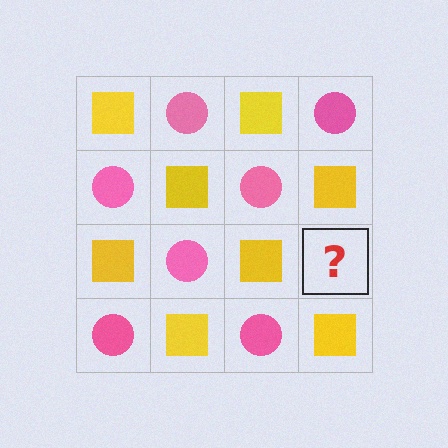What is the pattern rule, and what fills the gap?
The rule is that it alternates yellow square and pink circle in a checkerboard pattern. The gap should be filled with a pink circle.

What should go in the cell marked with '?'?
The missing cell should contain a pink circle.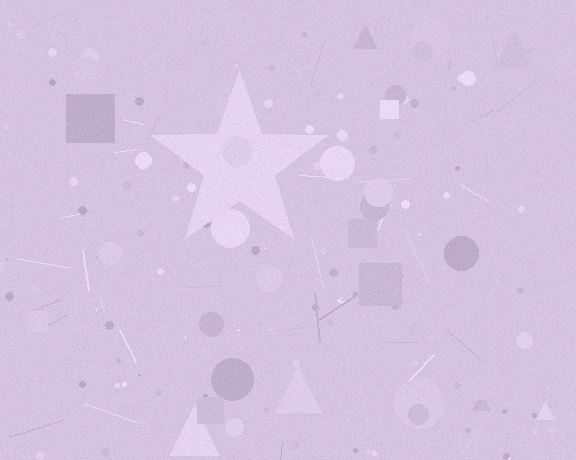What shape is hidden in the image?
A star is hidden in the image.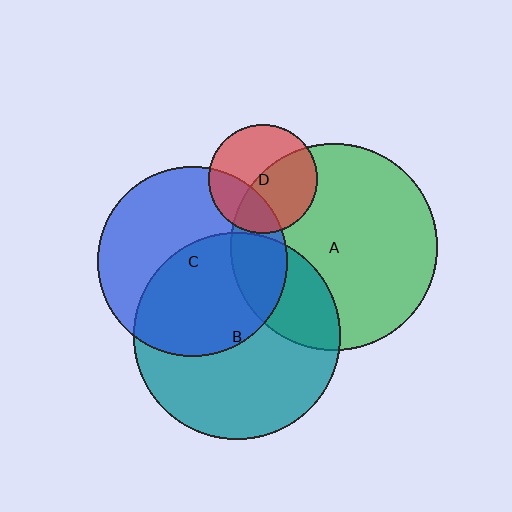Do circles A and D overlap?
Yes.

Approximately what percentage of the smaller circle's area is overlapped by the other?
Approximately 50%.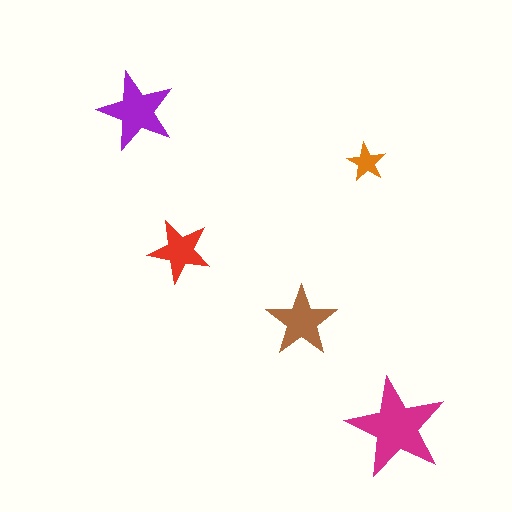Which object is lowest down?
The magenta star is bottommost.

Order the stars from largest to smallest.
the magenta one, the purple one, the brown one, the red one, the orange one.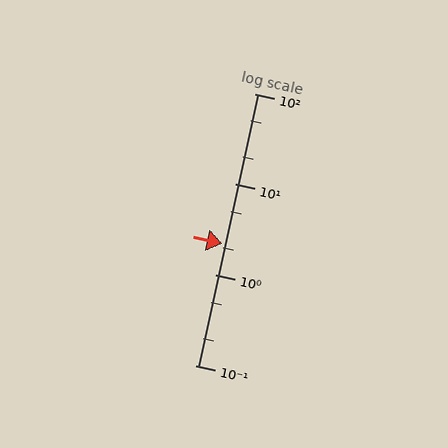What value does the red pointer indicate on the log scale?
The pointer indicates approximately 2.2.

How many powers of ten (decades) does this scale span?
The scale spans 3 decades, from 0.1 to 100.